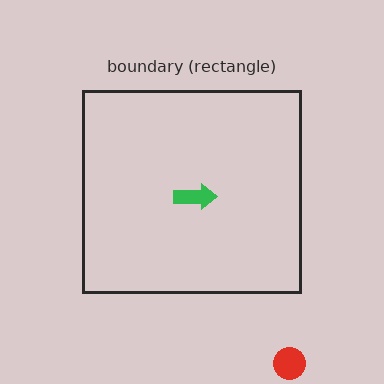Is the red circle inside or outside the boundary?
Outside.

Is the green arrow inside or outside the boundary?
Inside.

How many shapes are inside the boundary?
1 inside, 1 outside.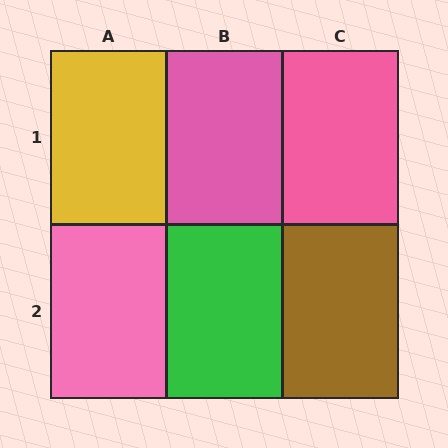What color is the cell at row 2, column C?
Brown.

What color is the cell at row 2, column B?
Green.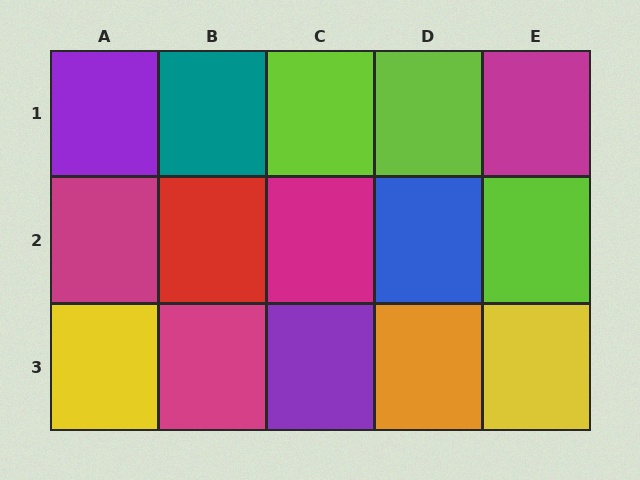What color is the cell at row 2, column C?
Magenta.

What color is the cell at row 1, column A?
Purple.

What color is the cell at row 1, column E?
Magenta.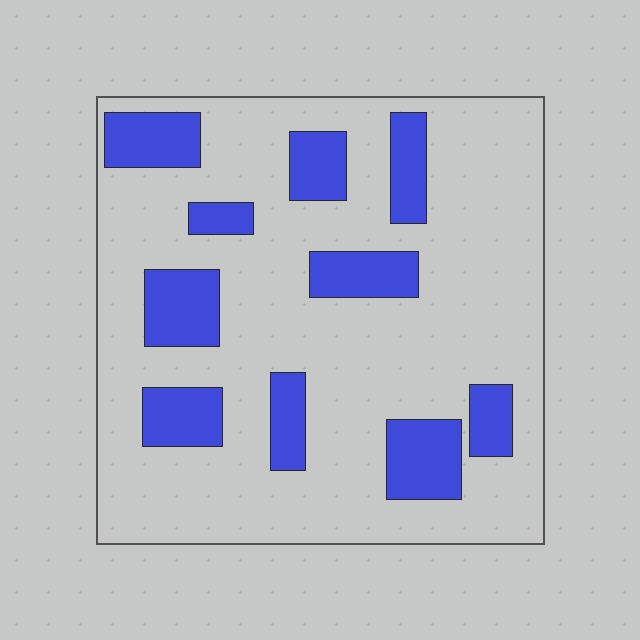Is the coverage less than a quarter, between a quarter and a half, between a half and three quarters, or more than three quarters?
Less than a quarter.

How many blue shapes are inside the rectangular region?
10.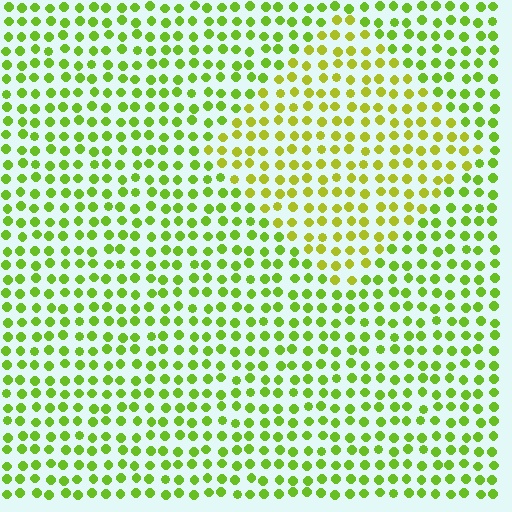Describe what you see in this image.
The image is filled with small lime elements in a uniform arrangement. A diamond-shaped region is visible where the elements are tinted to a slightly different hue, forming a subtle color boundary.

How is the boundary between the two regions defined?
The boundary is defined purely by a slight shift in hue (about 26 degrees). Spacing, size, and orientation are identical on both sides.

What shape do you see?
I see a diamond.